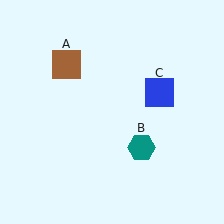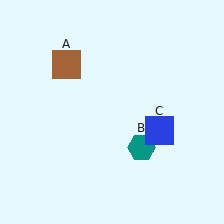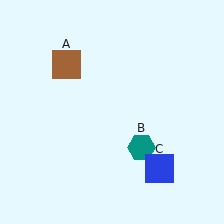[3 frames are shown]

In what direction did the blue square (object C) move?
The blue square (object C) moved down.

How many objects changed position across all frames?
1 object changed position: blue square (object C).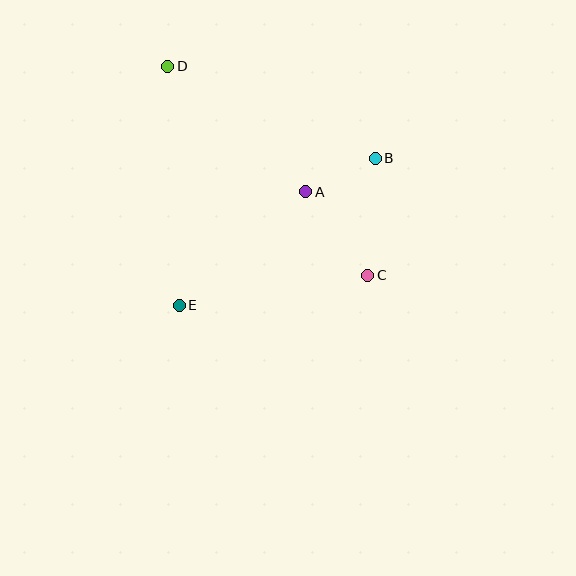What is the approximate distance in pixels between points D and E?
The distance between D and E is approximately 240 pixels.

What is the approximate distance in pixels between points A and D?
The distance between A and D is approximately 187 pixels.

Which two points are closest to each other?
Points A and B are closest to each other.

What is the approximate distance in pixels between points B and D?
The distance between B and D is approximately 227 pixels.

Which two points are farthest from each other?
Points C and D are farthest from each other.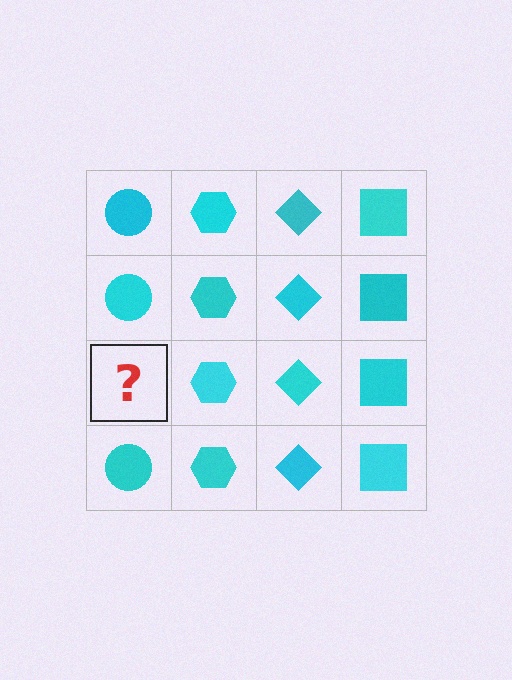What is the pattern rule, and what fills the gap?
The rule is that each column has a consistent shape. The gap should be filled with a cyan circle.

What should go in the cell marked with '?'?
The missing cell should contain a cyan circle.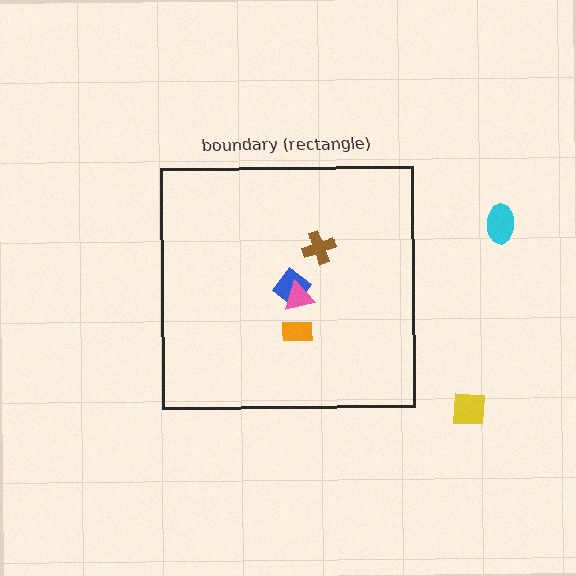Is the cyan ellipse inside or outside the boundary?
Outside.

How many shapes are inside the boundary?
4 inside, 2 outside.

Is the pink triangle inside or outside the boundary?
Inside.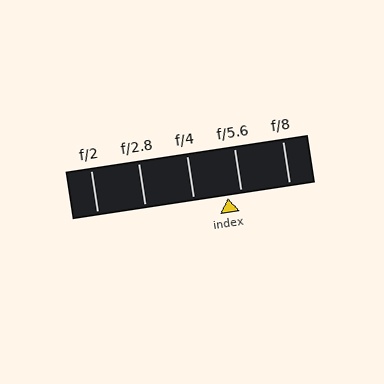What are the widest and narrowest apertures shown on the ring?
The widest aperture shown is f/2 and the narrowest is f/8.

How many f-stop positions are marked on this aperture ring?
There are 5 f-stop positions marked.